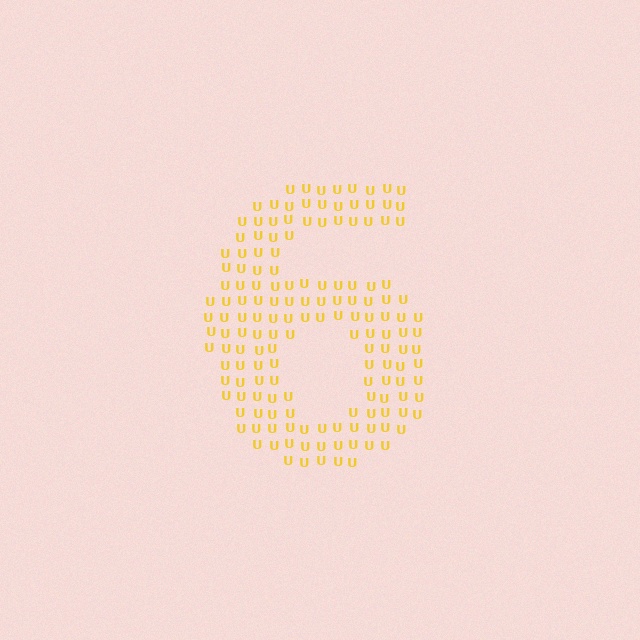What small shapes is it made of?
It is made of small letter U's.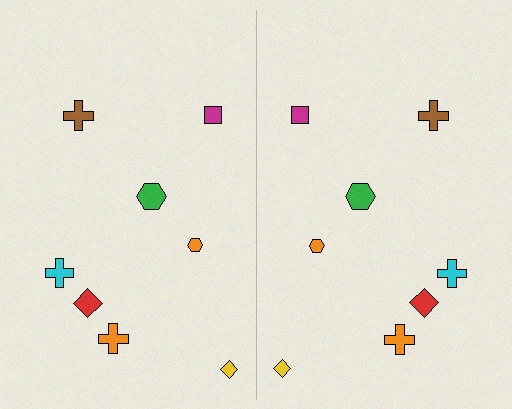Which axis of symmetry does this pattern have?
The pattern has a vertical axis of symmetry running through the center of the image.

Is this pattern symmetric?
Yes, this pattern has bilateral (reflection) symmetry.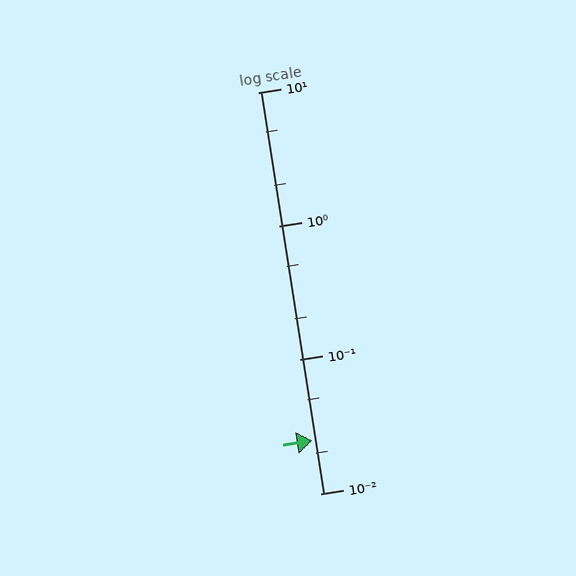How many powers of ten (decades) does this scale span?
The scale spans 3 decades, from 0.01 to 10.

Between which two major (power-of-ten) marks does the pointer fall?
The pointer is between 0.01 and 0.1.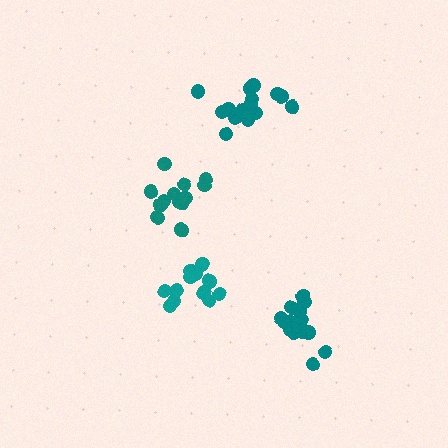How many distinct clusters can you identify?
There are 4 distinct clusters.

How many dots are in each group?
Group 1: 12 dots, Group 2: 14 dots, Group 3: 15 dots, Group 4: 16 dots (57 total).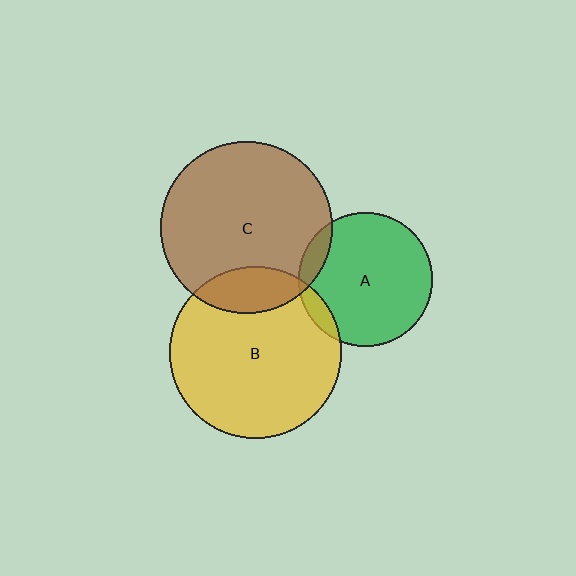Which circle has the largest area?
Circle B (yellow).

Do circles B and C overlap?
Yes.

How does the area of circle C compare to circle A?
Approximately 1.6 times.